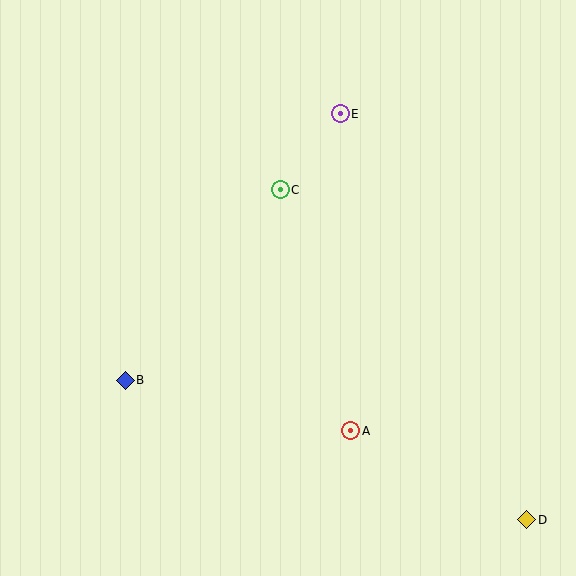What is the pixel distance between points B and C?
The distance between B and C is 246 pixels.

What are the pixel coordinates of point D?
Point D is at (527, 520).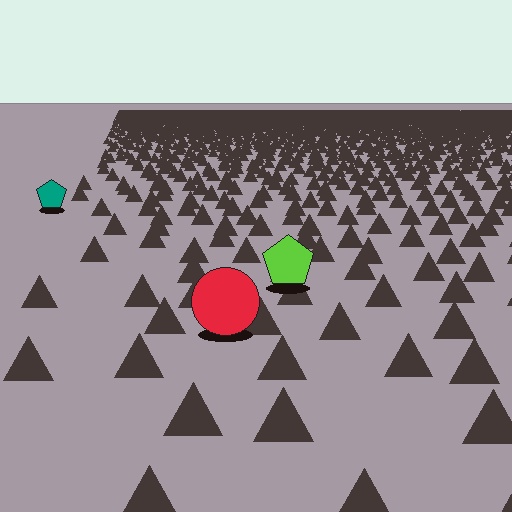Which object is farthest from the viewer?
The teal pentagon is farthest from the viewer. It appears smaller and the ground texture around it is denser.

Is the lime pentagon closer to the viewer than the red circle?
No. The red circle is closer — you can tell from the texture gradient: the ground texture is coarser near it.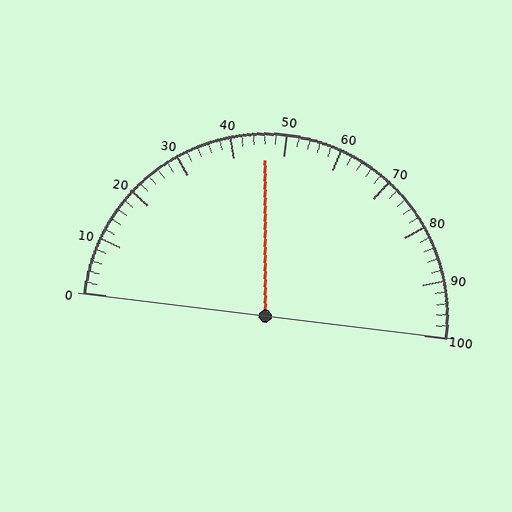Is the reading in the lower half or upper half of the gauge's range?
The reading is in the lower half of the range (0 to 100).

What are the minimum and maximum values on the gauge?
The gauge ranges from 0 to 100.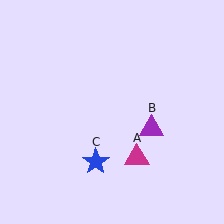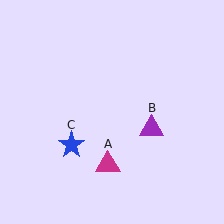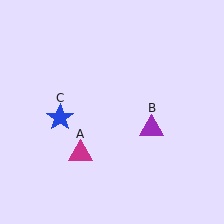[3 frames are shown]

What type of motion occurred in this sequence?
The magenta triangle (object A), blue star (object C) rotated clockwise around the center of the scene.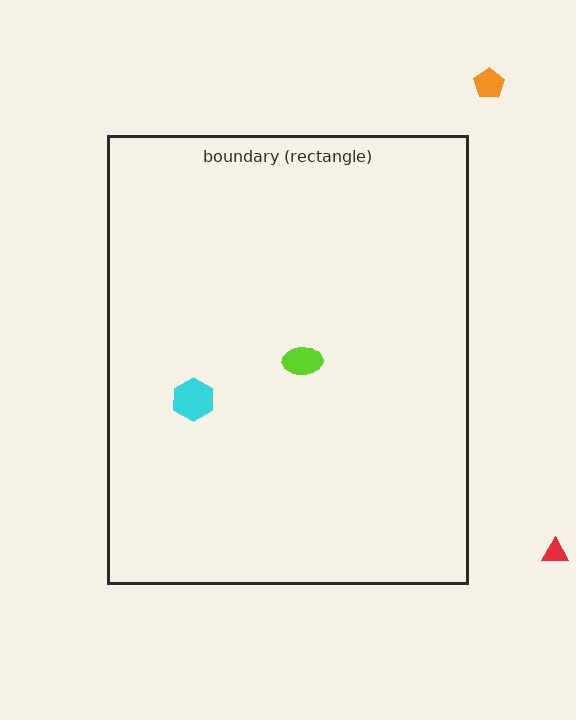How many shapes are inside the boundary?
2 inside, 2 outside.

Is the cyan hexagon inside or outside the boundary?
Inside.